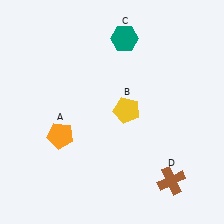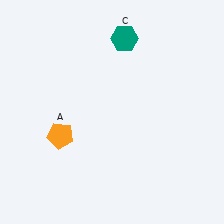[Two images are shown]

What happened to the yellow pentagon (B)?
The yellow pentagon (B) was removed in Image 2. It was in the top-right area of Image 1.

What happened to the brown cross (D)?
The brown cross (D) was removed in Image 2. It was in the bottom-right area of Image 1.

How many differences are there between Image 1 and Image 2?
There are 2 differences between the two images.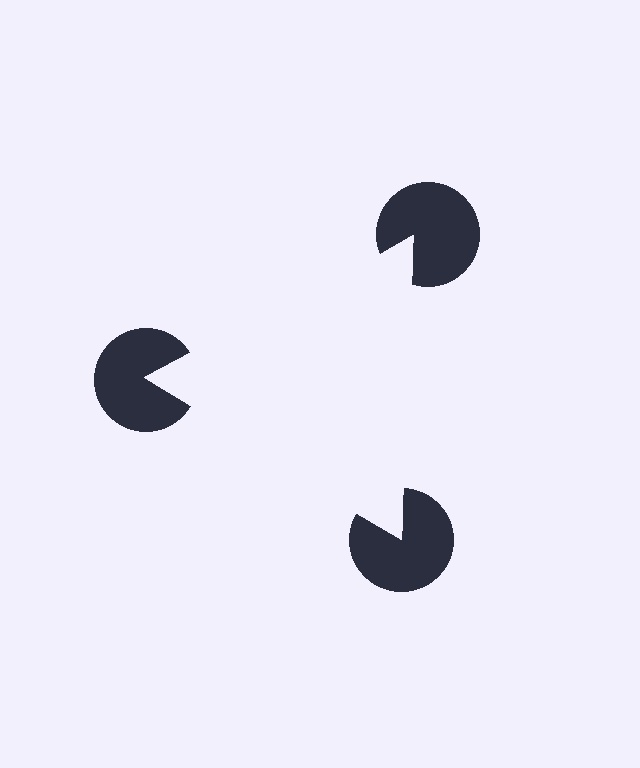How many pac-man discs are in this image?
There are 3 — one at each vertex of the illusory triangle.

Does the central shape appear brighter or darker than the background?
It typically appears slightly brighter than the background, even though no actual brightness change is drawn.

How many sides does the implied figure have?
3 sides.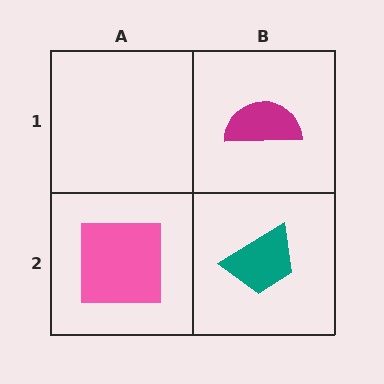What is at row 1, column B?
A magenta semicircle.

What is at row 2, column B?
A teal trapezoid.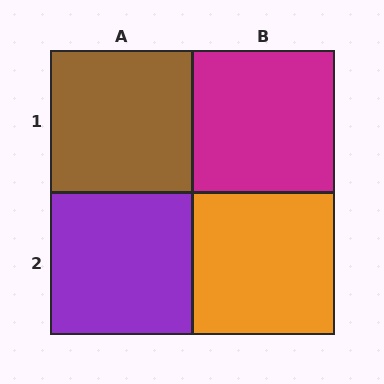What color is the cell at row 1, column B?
Magenta.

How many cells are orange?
1 cell is orange.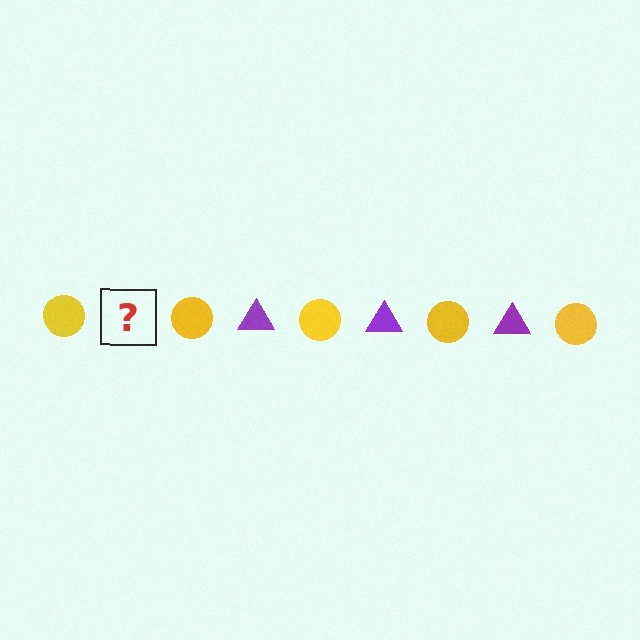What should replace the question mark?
The question mark should be replaced with a purple triangle.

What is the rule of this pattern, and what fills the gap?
The rule is that the pattern alternates between yellow circle and purple triangle. The gap should be filled with a purple triangle.